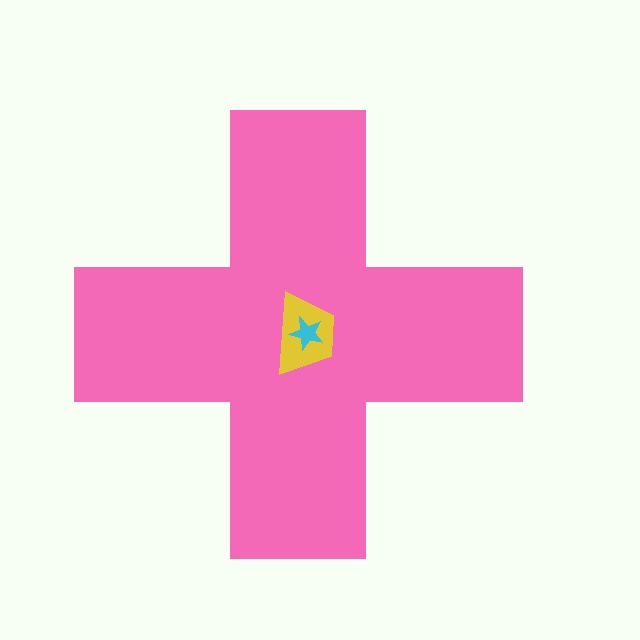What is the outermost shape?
The pink cross.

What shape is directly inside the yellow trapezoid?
The cyan star.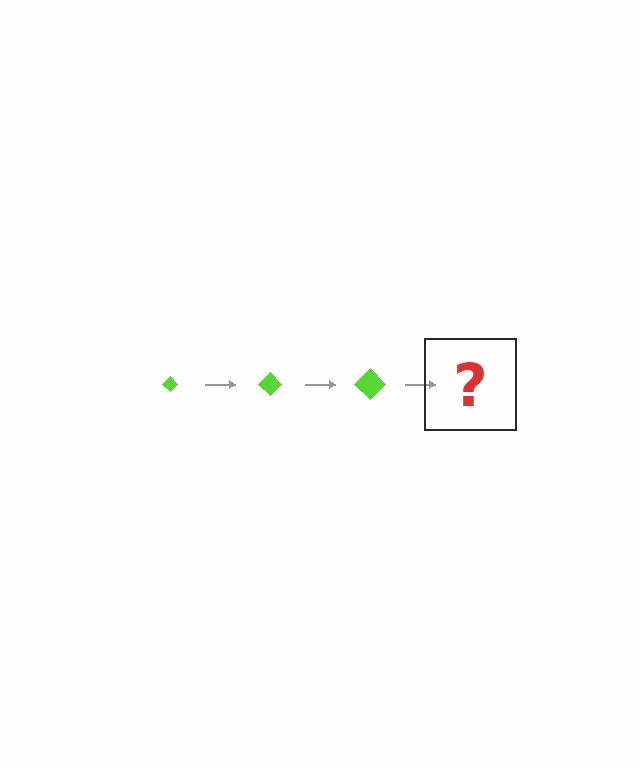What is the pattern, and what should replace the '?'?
The pattern is that the diamond gets progressively larger each step. The '?' should be a lime diamond, larger than the previous one.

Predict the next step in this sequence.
The next step is a lime diamond, larger than the previous one.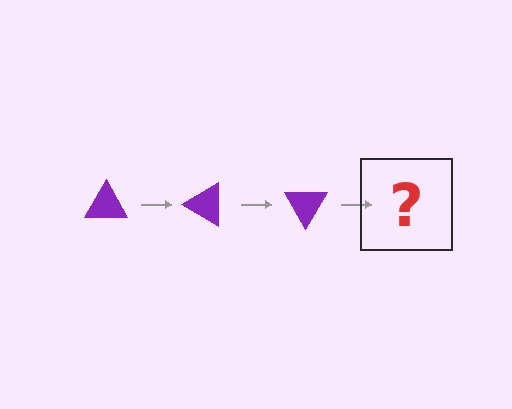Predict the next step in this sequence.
The next step is a purple triangle rotated 90 degrees.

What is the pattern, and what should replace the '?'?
The pattern is that the triangle rotates 30 degrees each step. The '?' should be a purple triangle rotated 90 degrees.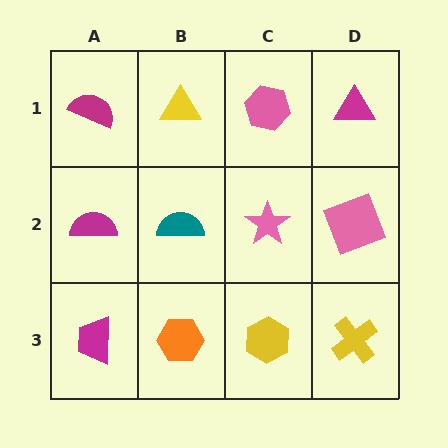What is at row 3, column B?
An orange hexagon.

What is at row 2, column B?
A teal semicircle.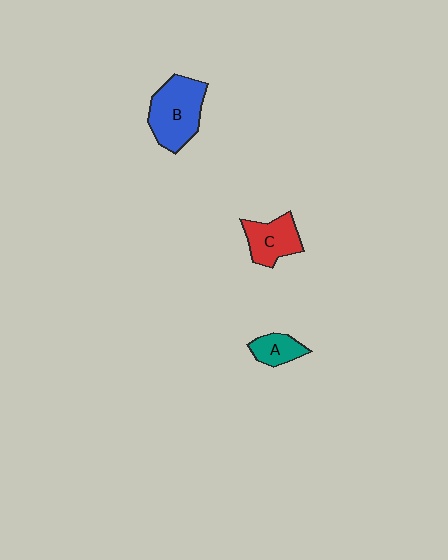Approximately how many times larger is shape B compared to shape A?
Approximately 2.3 times.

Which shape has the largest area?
Shape B (blue).